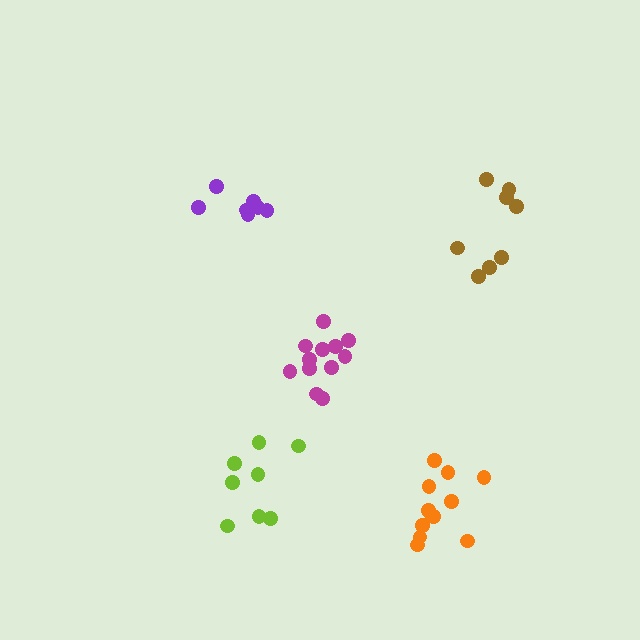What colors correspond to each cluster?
The clusters are colored: brown, purple, lime, orange, magenta.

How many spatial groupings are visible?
There are 5 spatial groupings.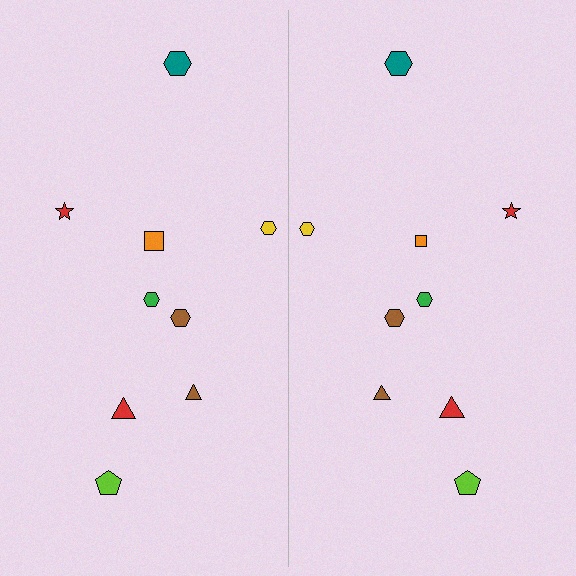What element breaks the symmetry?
The orange square on the right side has a different size than its mirror counterpart.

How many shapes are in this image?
There are 18 shapes in this image.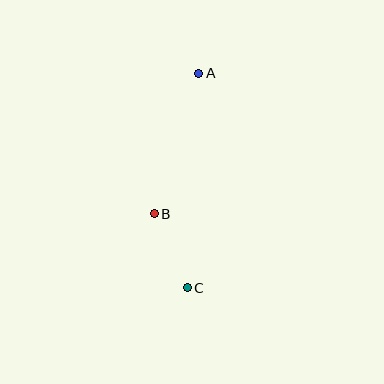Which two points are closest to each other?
Points B and C are closest to each other.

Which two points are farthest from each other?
Points A and C are farthest from each other.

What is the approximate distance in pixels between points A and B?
The distance between A and B is approximately 147 pixels.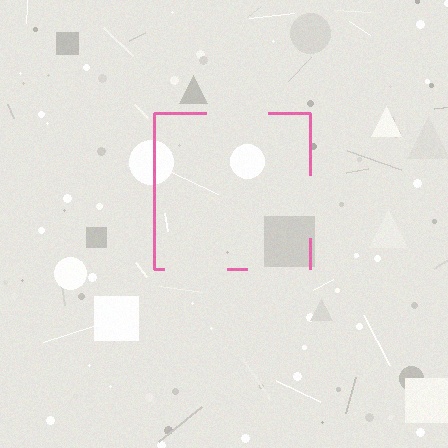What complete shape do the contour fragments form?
The contour fragments form a square.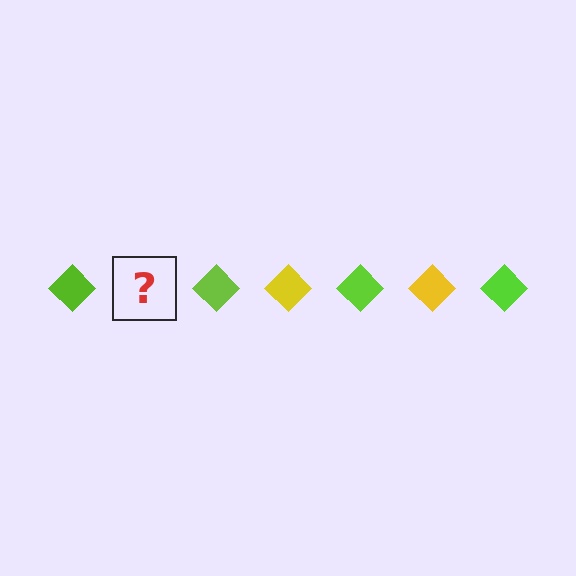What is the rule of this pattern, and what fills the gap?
The rule is that the pattern cycles through lime, yellow diamonds. The gap should be filled with a yellow diamond.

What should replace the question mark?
The question mark should be replaced with a yellow diamond.